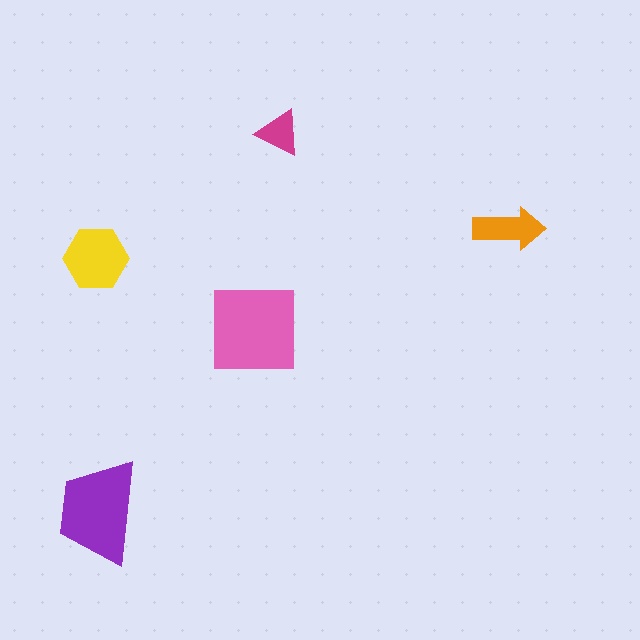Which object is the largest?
The pink square.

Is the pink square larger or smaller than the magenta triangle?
Larger.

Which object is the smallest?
The magenta triangle.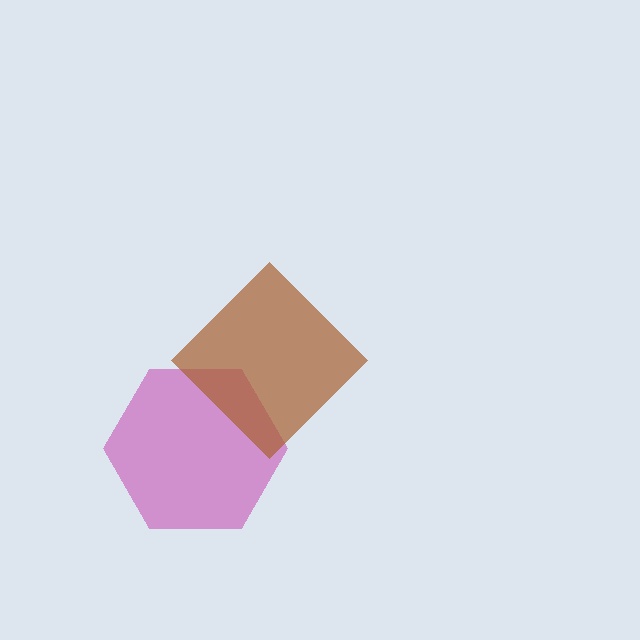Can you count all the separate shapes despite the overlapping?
Yes, there are 2 separate shapes.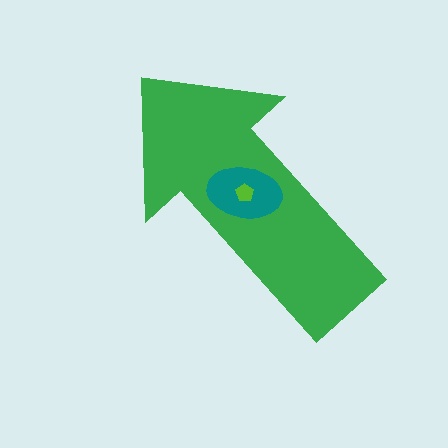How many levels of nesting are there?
3.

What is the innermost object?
The lime pentagon.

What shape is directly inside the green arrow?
The teal ellipse.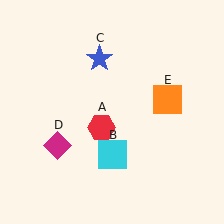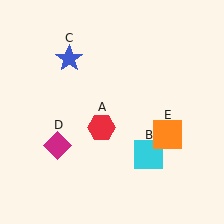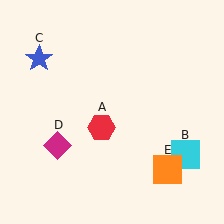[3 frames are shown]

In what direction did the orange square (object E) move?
The orange square (object E) moved down.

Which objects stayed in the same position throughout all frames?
Red hexagon (object A) and magenta diamond (object D) remained stationary.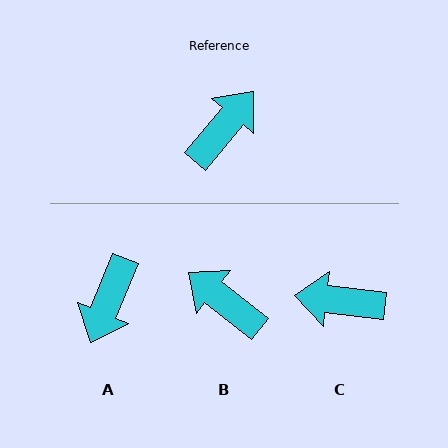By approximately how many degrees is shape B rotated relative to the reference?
Approximately 91 degrees counter-clockwise.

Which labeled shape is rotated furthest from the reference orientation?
A, about 163 degrees away.